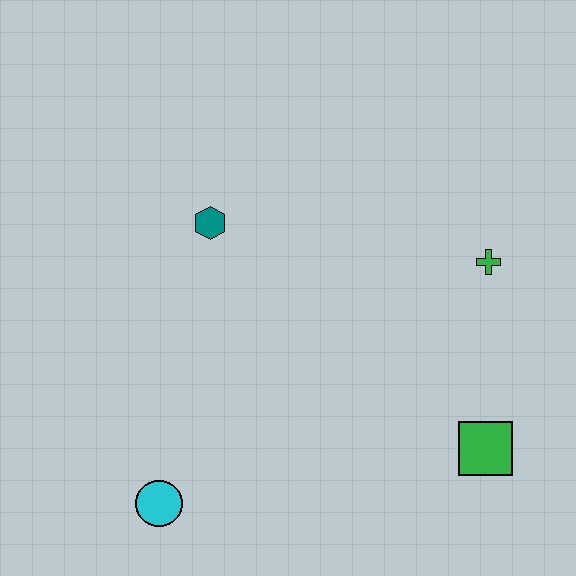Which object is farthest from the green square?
The teal hexagon is farthest from the green square.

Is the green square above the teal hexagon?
No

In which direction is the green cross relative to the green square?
The green cross is above the green square.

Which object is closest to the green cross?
The green square is closest to the green cross.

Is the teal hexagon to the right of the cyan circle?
Yes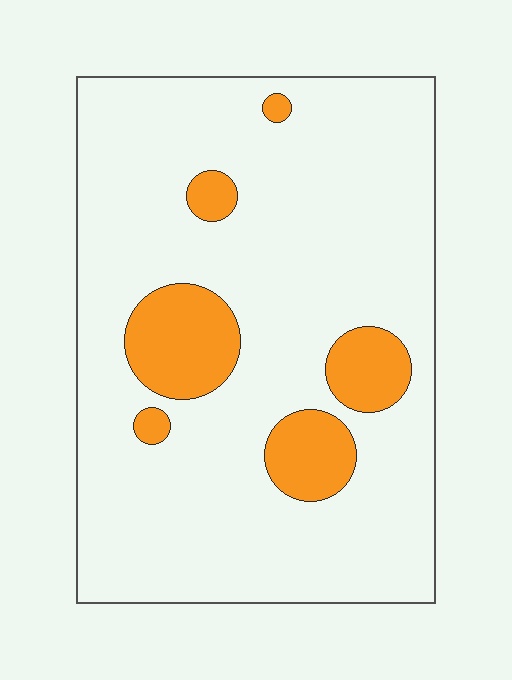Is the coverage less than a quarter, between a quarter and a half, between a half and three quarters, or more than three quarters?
Less than a quarter.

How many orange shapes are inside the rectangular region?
6.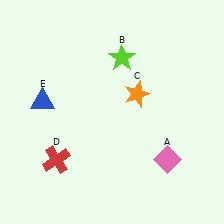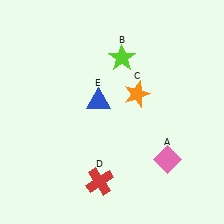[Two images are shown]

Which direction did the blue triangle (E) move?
The blue triangle (E) moved right.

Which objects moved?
The objects that moved are: the red cross (D), the blue triangle (E).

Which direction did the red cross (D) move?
The red cross (D) moved right.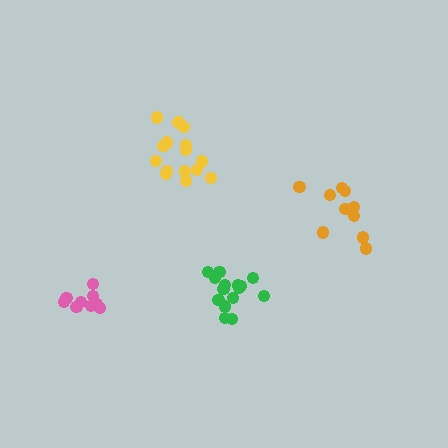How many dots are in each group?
Group 1: 15 dots, Group 2: 10 dots, Group 3: 15 dots, Group 4: 10 dots (50 total).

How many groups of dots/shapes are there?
There are 4 groups.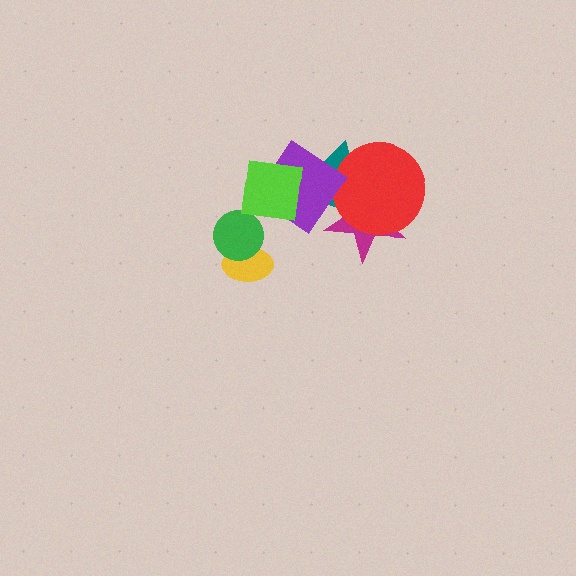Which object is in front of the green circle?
The lime square is in front of the green circle.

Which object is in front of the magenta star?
The red circle is in front of the magenta star.